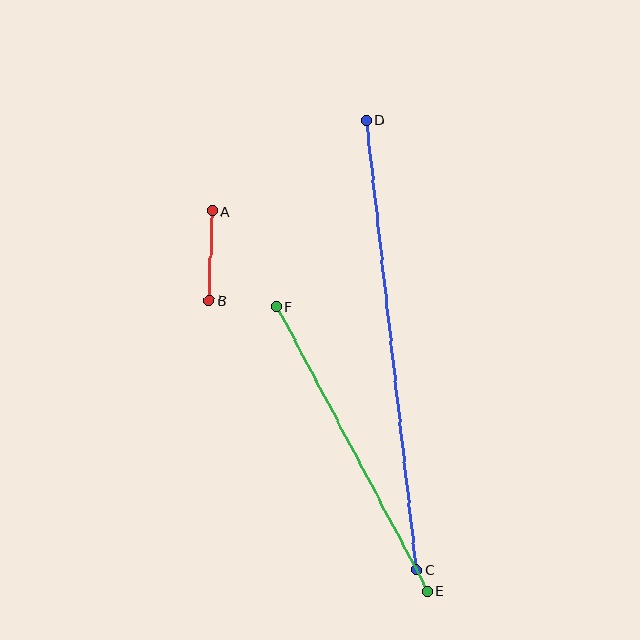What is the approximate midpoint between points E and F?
The midpoint is at approximately (352, 449) pixels.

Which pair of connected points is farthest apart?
Points C and D are farthest apart.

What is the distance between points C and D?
The distance is approximately 452 pixels.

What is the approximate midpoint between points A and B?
The midpoint is at approximately (211, 256) pixels.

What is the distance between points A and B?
The distance is approximately 90 pixels.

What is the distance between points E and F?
The distance is approximately 322 pixels.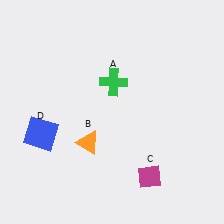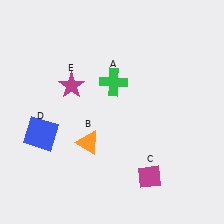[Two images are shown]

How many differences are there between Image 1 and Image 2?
There is 1 difference between the two images.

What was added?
A magenta star (E) was added in Image 2.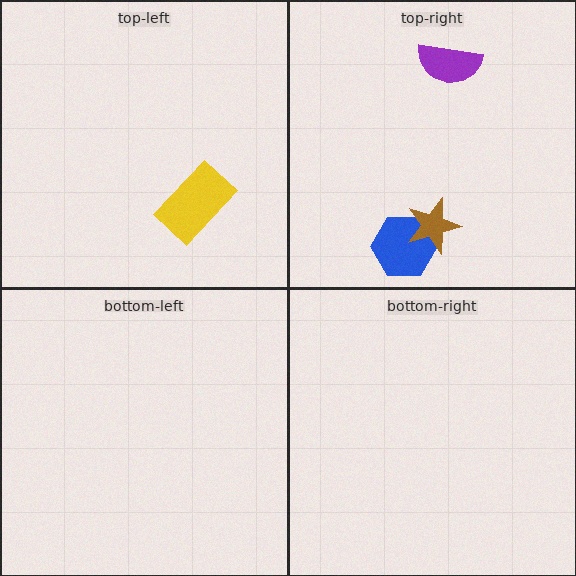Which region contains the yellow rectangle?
The top-left region.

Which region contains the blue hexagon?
The top-right region.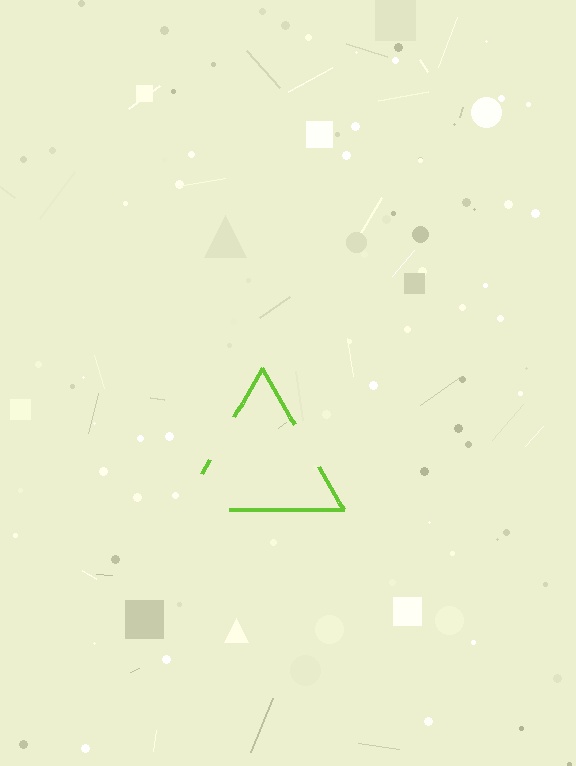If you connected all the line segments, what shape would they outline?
They would outline a triangle.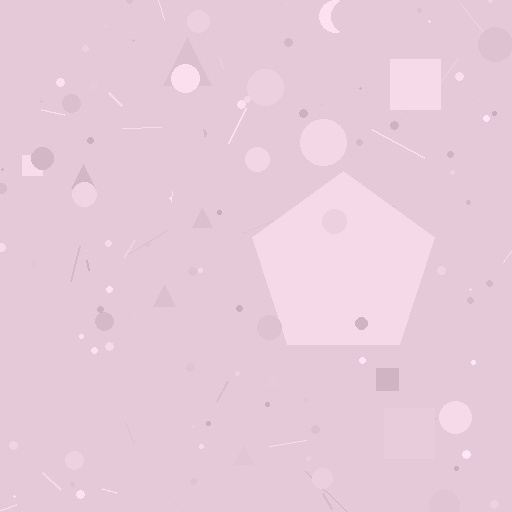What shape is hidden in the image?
A pentagon is hidden in the image.